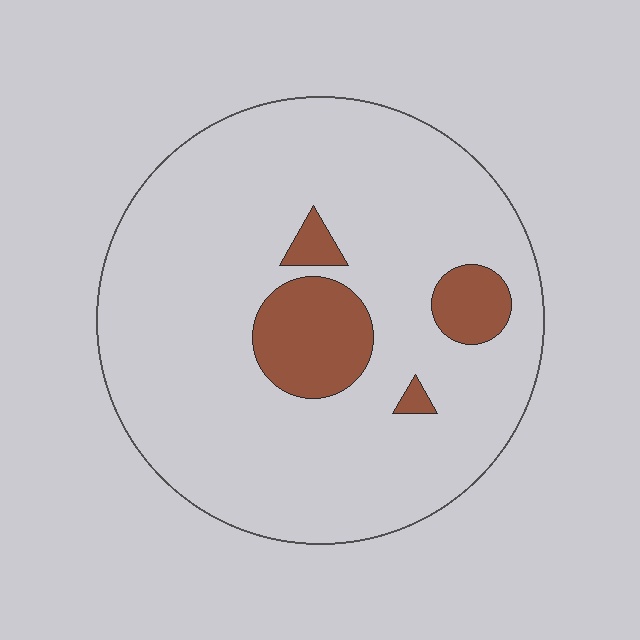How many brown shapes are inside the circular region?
4.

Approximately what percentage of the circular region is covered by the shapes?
Approximately 15%.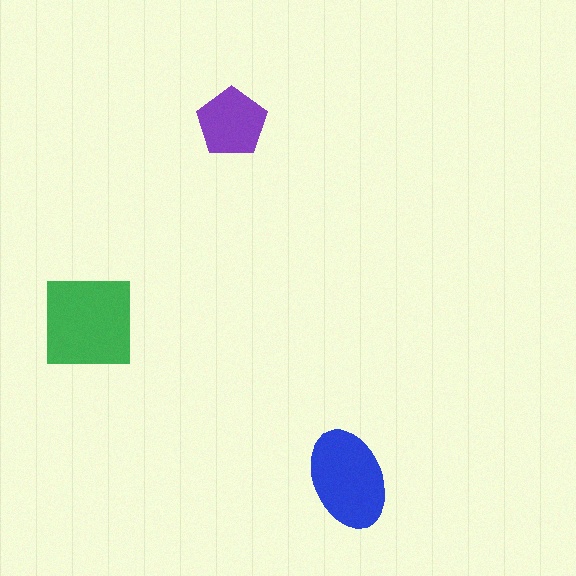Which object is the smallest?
The purple pentagon.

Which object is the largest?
The green square.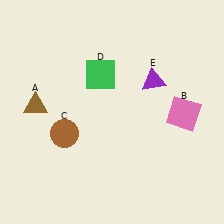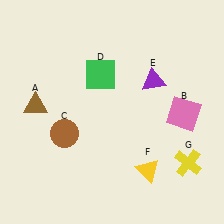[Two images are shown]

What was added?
A yellow triangle (F), a yellow cross (G) were added in Image 2.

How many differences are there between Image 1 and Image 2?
There are 2 differences between the two images.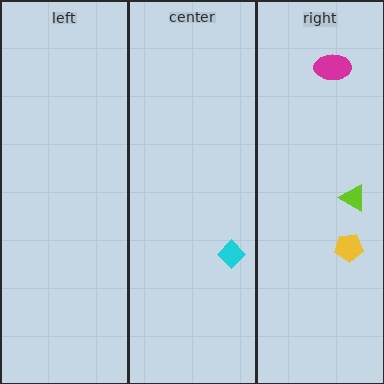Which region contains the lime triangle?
The right region.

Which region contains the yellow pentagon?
The right region.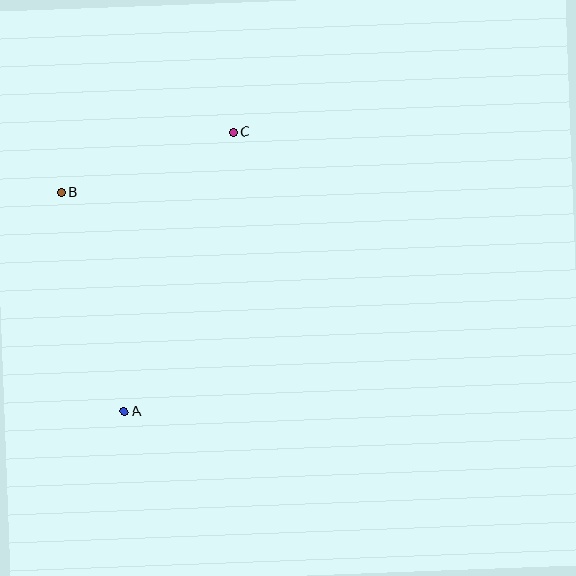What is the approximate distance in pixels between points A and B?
The distance between A and B is approximately 227 pixels.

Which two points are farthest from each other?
Points A and C are farthest from each other.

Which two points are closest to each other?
Points B and C are closest to each other.